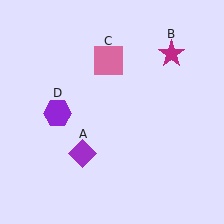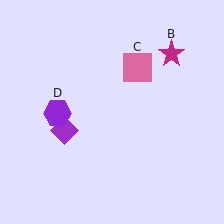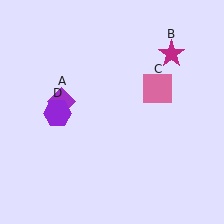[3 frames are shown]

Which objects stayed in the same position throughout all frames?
Magenta star (object B) and purple hexagon (object D) remained stationary.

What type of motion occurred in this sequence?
The purple diamond (object A), pink square (object C) rotated clockwise around the center of the scene.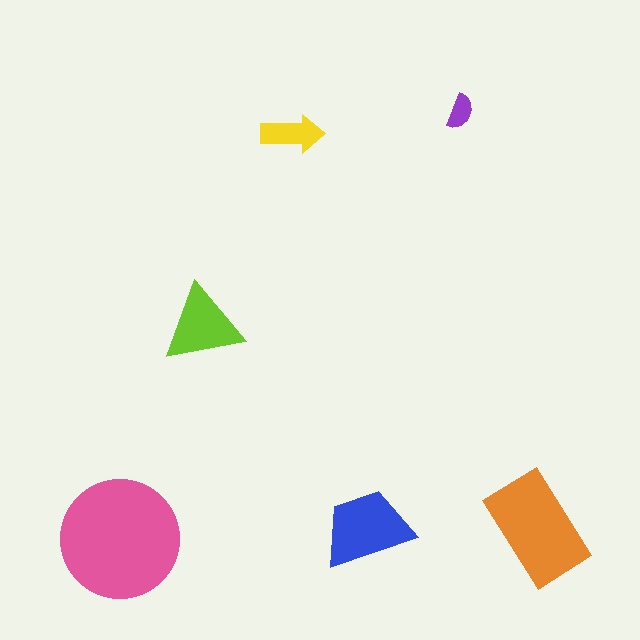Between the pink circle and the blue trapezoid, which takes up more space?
The pink circle.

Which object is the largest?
The pink circle.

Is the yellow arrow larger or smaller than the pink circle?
Smaller.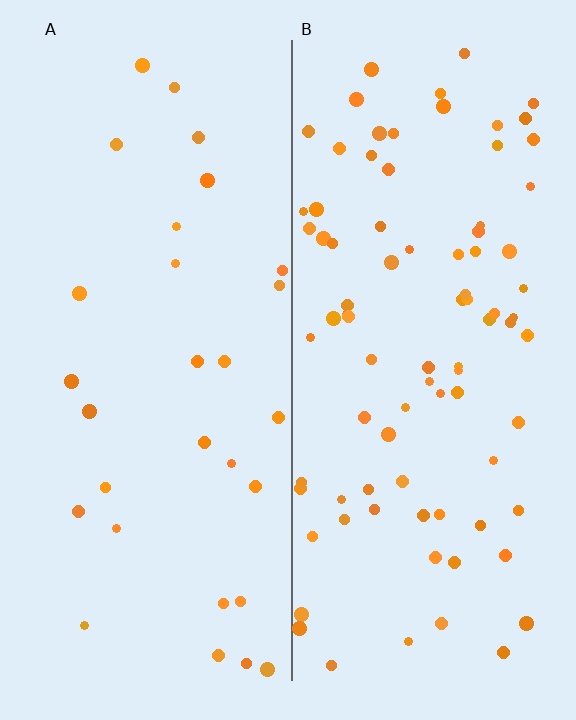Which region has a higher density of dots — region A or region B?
B (the right).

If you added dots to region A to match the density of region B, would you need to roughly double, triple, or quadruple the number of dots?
Approximately triple.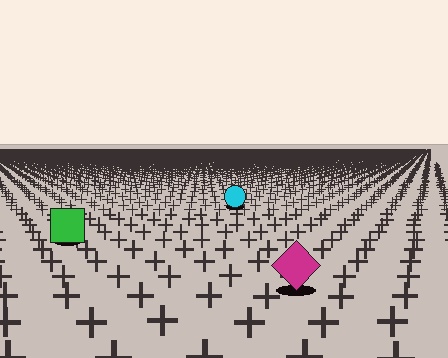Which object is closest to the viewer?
The magenta diamond is closest. The texture marks near it are larger and more spread out.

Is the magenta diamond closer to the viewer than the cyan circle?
Yes. The magenta diamond is closer — you can tell from the texture gradient: the ground texture is coarser near it.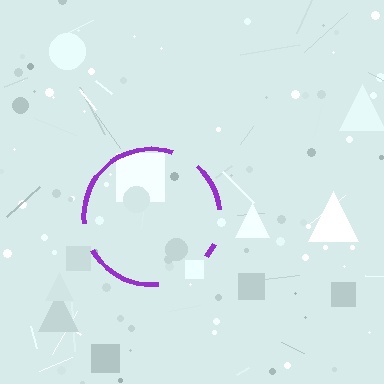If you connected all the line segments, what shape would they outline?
They would outline a circle.